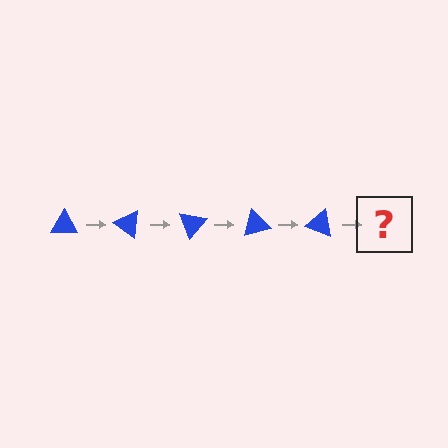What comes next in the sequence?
The next element should be a blue triangle rotated 175 degrees.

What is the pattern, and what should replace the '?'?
The pattern is that the triangle rotates 35 degrees each step. The '?' should be a blue triangle rotated 175 degrees.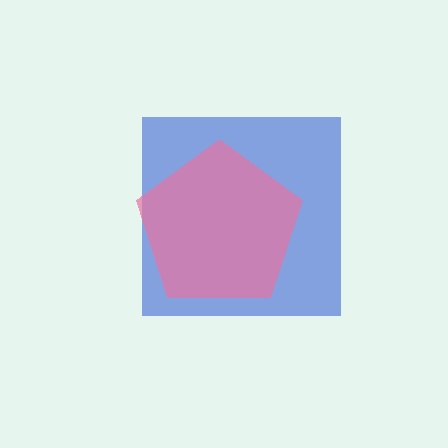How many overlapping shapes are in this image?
There are 2 overlapping shapes in the image.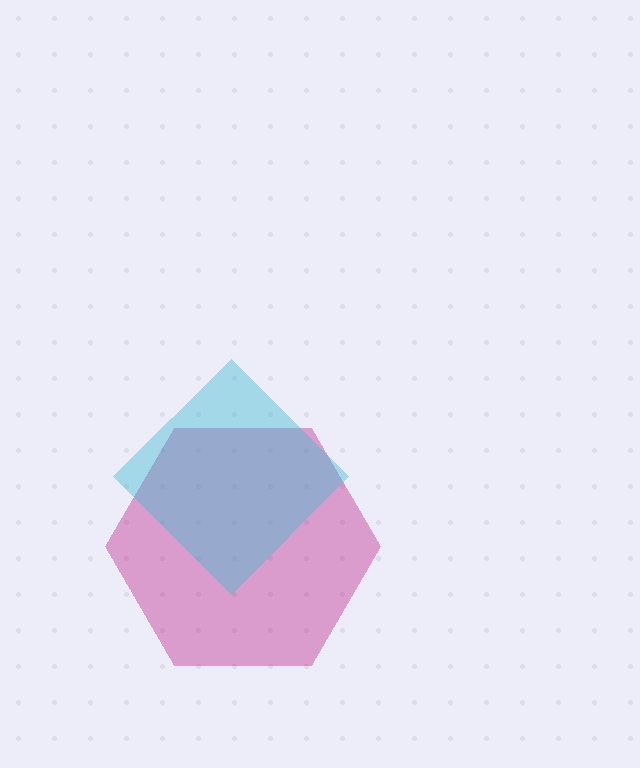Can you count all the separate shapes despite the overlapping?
Yes, there are 2 separate shapes.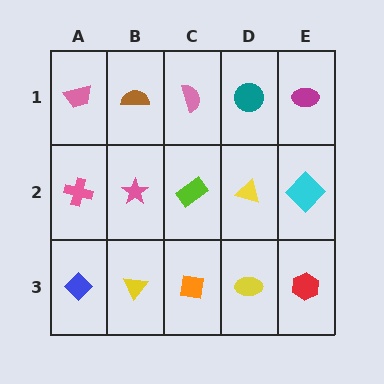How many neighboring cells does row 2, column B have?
4.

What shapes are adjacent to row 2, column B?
A brown semicircle (row 1, column B), a yellow triangle (row 3, column B), a pink cross (row 2, column A), a lime rectangle (row 2, column C).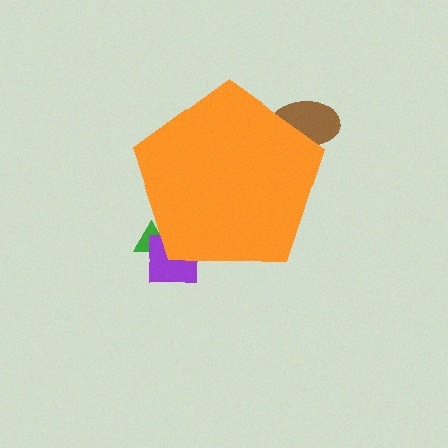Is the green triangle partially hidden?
Yes, the green triangle is partially hidden behind the orange pentagon.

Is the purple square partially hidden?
Yes, the purple square is partially hidden behind the orange pentagon.